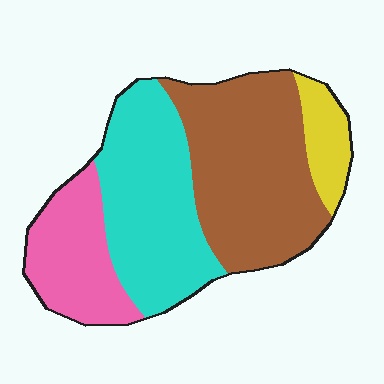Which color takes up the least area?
Yellow, at roughly 10%.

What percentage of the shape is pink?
Pink takes up about one fifth (1/5) of the shape.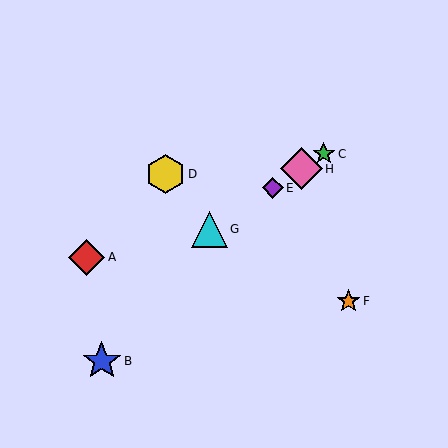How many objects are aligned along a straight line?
4 objects (C, E, G, H) are aligned along a straight line.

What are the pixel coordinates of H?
Object H is at (301, 169).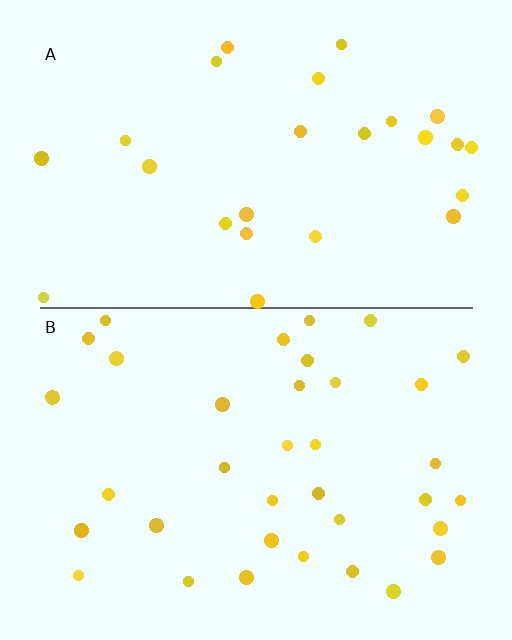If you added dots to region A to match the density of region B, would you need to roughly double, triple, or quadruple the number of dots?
Approximately double.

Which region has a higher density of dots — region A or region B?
B (the bottom).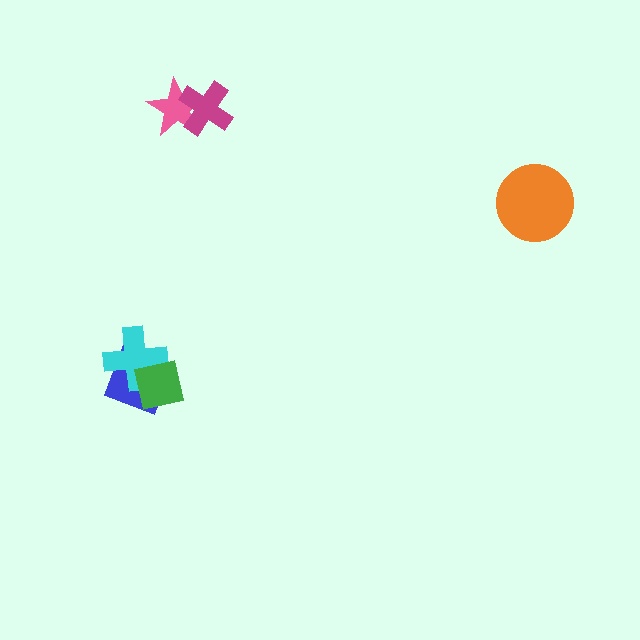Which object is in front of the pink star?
The magenta cross is in front of the pink star.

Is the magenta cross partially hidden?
No, no other shape covers it.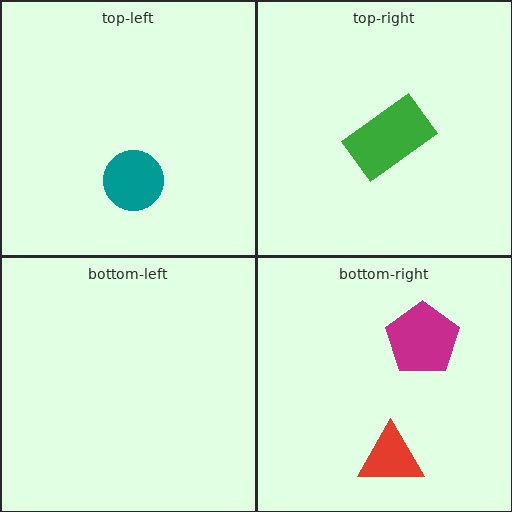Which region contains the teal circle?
The top-left region.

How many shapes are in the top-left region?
1.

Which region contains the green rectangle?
The top-right region.